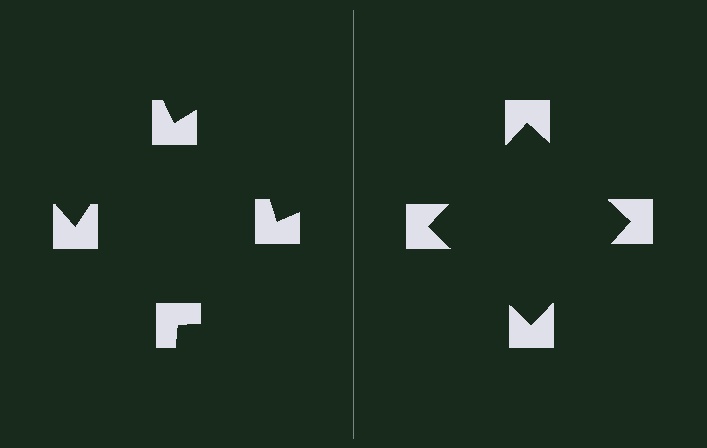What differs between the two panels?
The notched squares are positioned identically on both sides; only the wedge orientations differ. On the right they align to a square; on the left they are misaligned.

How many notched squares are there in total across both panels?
8 — 4 on each side.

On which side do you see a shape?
An illusory square appears on the right side. On the left side the wedge cuts are rotated, so no coherent shape forms.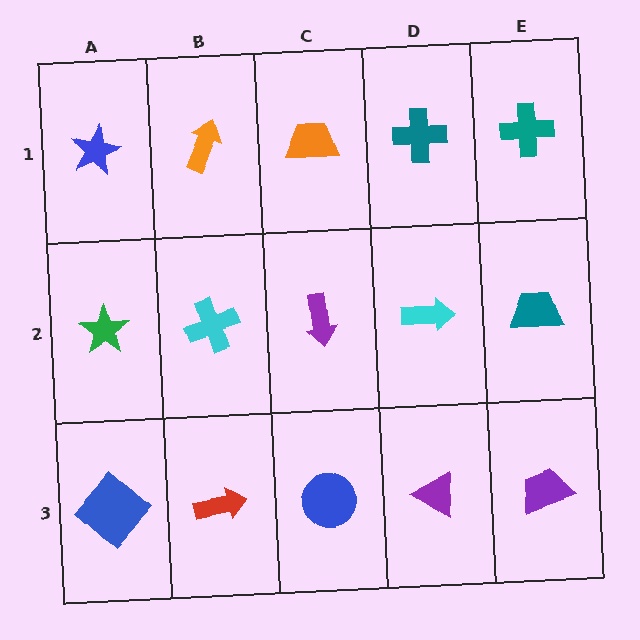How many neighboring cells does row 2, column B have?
4.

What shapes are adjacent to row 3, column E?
A teal trapezoid (row 2, column E), a purple triangle (row 3, column D).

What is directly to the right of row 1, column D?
A teal cross.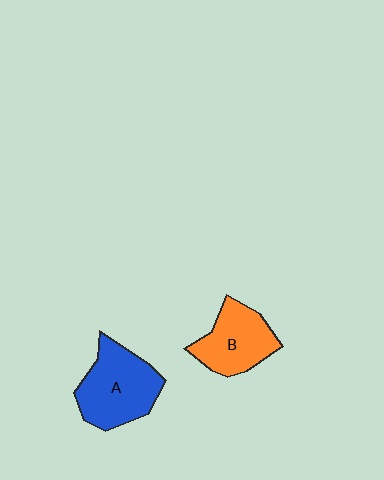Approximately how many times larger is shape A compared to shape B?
Approximately 1.3 times.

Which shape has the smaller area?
Shape B (orange).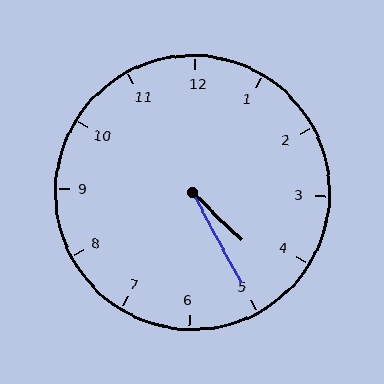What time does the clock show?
4:25.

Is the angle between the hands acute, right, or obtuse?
It is acute.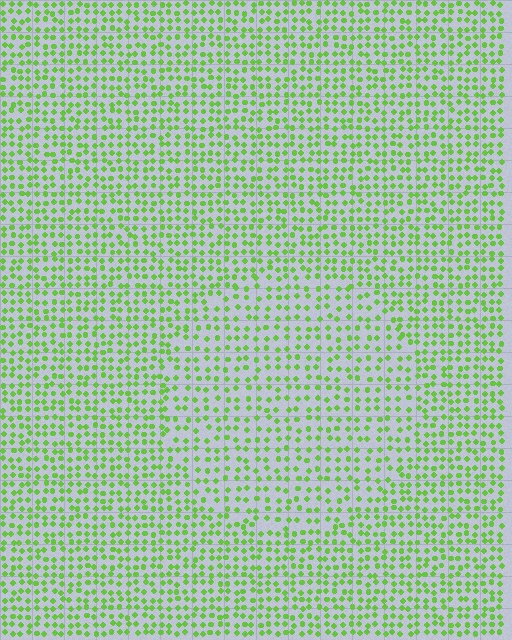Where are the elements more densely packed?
The elements are more densely packed outside the circle boundary.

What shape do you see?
I see a circle.